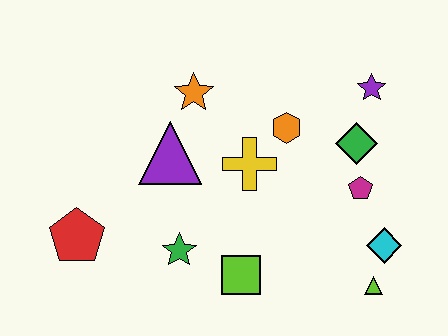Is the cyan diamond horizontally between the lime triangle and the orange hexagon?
No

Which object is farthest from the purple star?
The red pentagon is farthest from the purple star.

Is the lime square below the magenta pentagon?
Yes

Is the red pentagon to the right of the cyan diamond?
No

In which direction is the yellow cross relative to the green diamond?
The yellow cross is to the left of the green diamond.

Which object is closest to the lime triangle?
The cyan diamond is closest to the lime triangle.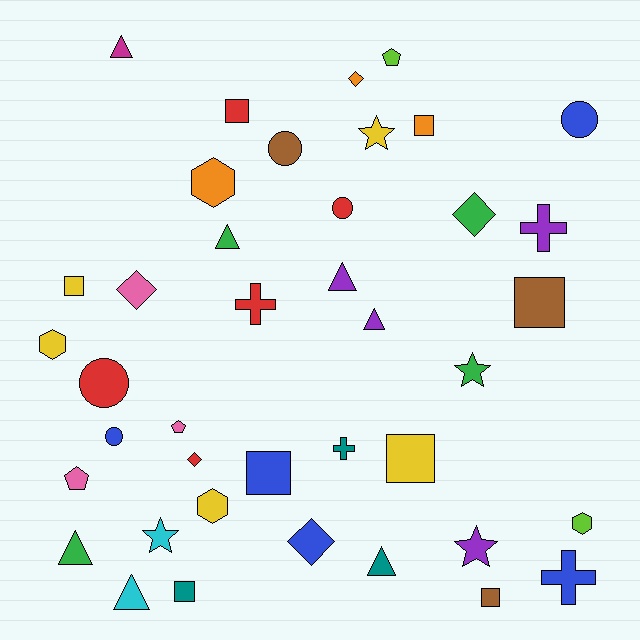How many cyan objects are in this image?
There are 2 cyan objects.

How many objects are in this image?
There are 40 objects.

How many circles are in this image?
There are 5 circles.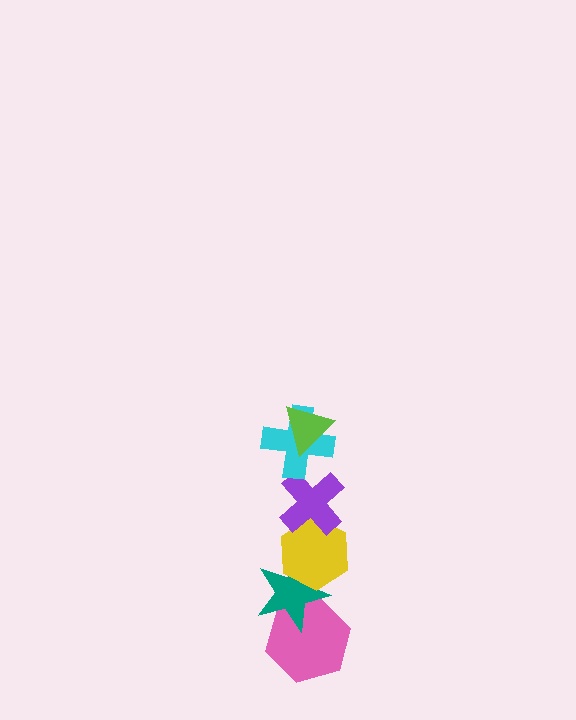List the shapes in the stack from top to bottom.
From top to bottom: the lime triangle, the cyan cross, the purple cross, the yellow hexagon, the teal star, the pink hexagon.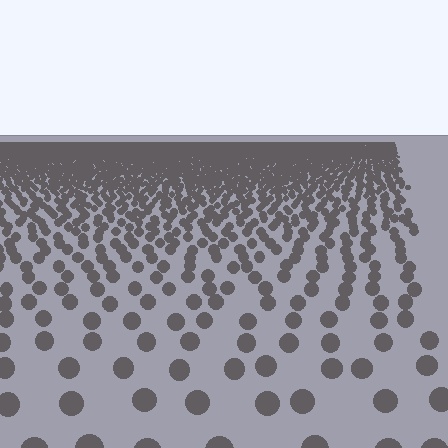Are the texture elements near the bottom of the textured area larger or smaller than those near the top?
Larger. Near the bottom, elements are closer to the viewer and appear at a bigger on-screen size.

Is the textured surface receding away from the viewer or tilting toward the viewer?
The surface is receding away from the viewer. Texture elements get smaller and denser toward the top.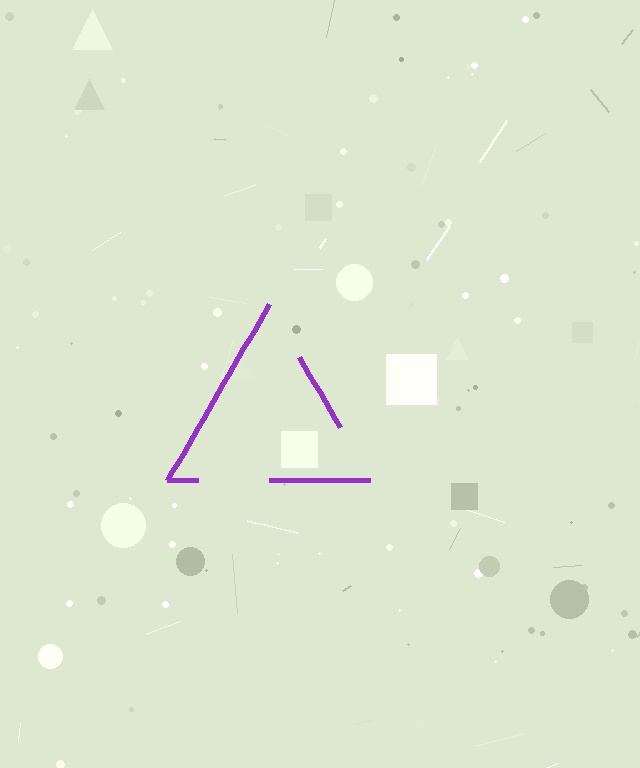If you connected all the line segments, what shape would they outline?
They would outline a triangle.